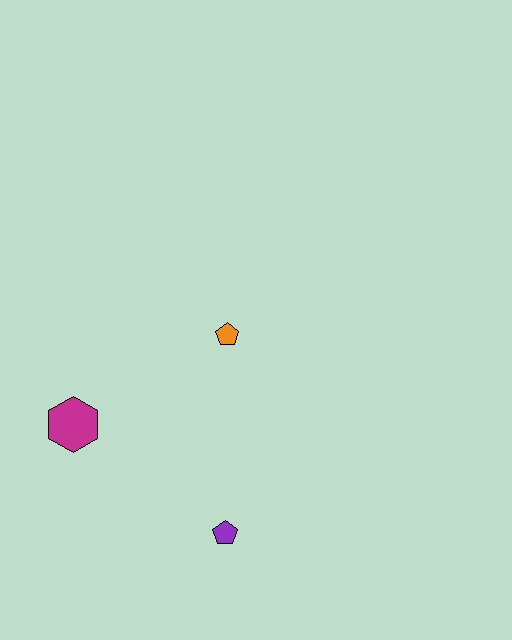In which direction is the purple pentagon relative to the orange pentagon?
The purple pentagon is below the orange pentagon.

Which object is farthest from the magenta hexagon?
The purple pentagon is farthest from the magenta hexagon.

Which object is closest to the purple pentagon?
The magenta hexagon is closest to the purple pentagon.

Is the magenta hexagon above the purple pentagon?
Yes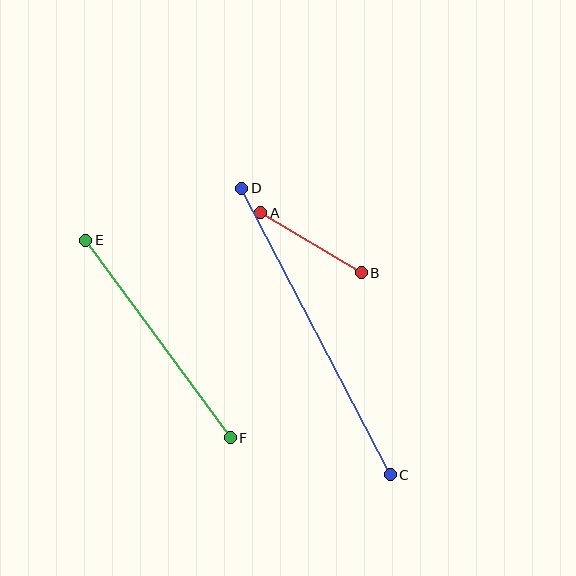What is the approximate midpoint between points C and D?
The midpoint is at approximately (316, 332) pixels.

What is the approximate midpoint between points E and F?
The midpoint is at approximately (158, 339) pixels.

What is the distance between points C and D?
The distance is approximately 323 pixels.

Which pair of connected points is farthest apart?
Points C and D are farthest apart.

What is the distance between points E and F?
The distance is approximately 245 pixels.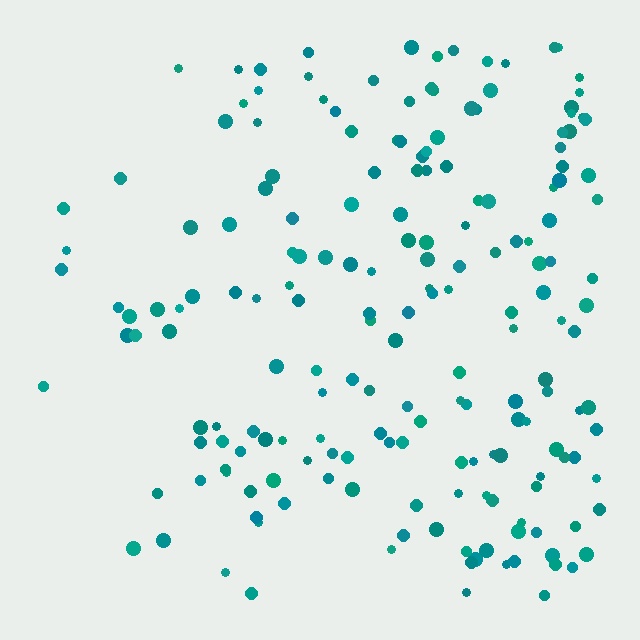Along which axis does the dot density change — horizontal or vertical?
Horizontal.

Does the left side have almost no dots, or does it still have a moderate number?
Still a moderate number, just noticeably fewer than the right.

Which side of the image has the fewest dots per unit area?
The left.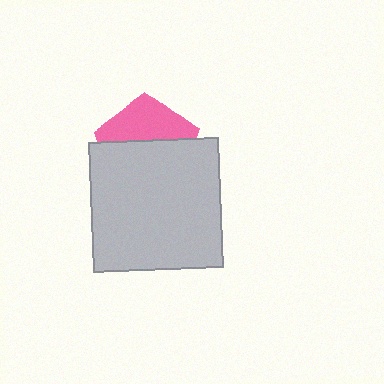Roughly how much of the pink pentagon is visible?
A small part of it is visible (roughly 40%).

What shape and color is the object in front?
The object in front is a light gray square.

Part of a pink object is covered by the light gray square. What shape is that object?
It is a pentagon.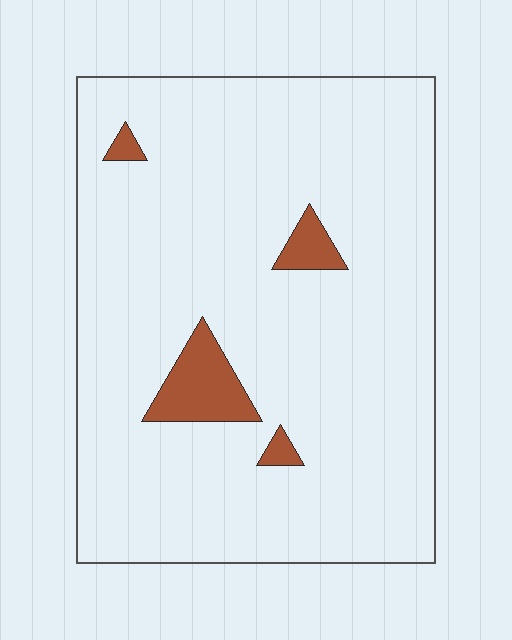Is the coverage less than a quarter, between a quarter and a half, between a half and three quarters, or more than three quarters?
Less than a quarter.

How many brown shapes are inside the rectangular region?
4.